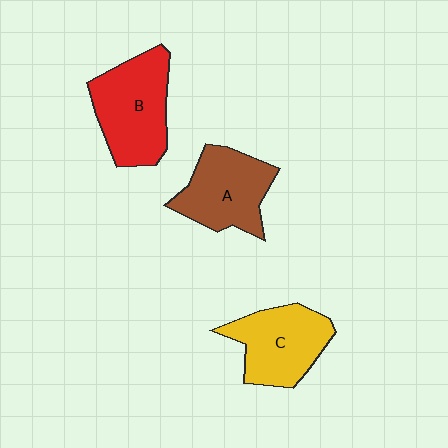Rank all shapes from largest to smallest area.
From largest to smallest: B (red), C (yellow), A (brown).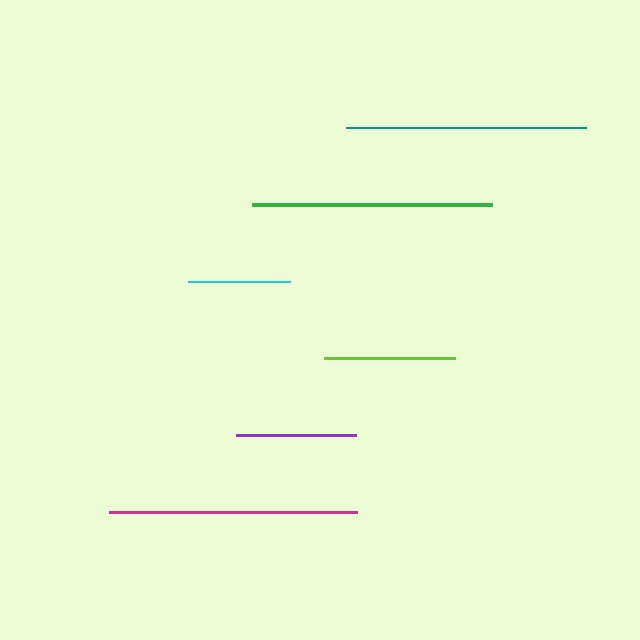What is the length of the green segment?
The green segment is approximately 240 pixels long.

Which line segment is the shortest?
The cyan line is the shortest at approximately 102 pixels.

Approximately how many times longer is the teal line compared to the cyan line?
The teal line is approximately 2.3 times the length of the cyan line.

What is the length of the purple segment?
The purple segment is approximately 120 pixels long.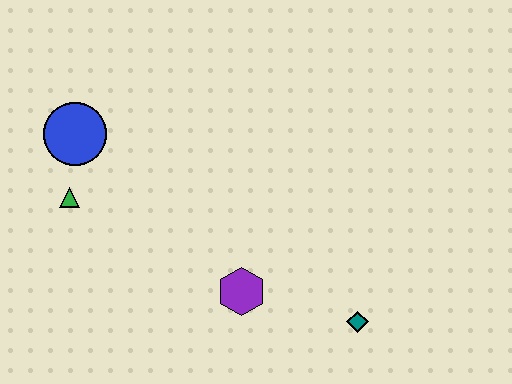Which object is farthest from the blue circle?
The teal diamond is farthest from the blue circle.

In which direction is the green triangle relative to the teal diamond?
The green triangle is to the left of the teal diamond.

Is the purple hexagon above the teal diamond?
Yes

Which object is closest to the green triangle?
The blue circle is closest to the green triangle.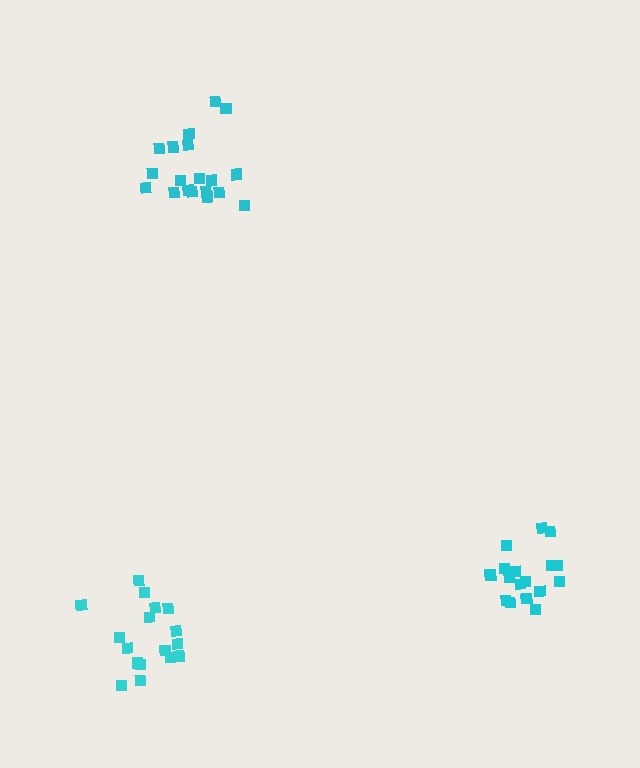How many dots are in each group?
Group 1: 18 dots, Group 2: 17 dots, Group 3: 19 dots (54 total).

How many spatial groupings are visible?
There are 3 spatial groupings.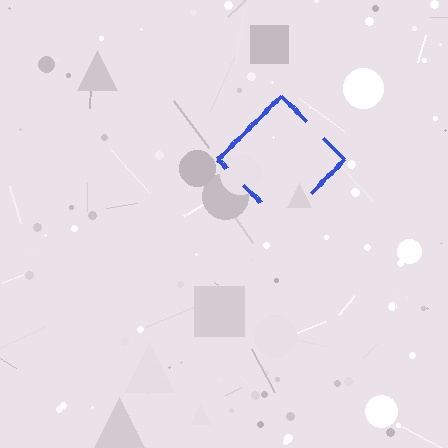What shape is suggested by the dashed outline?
The dashed outline suggests a diamond.